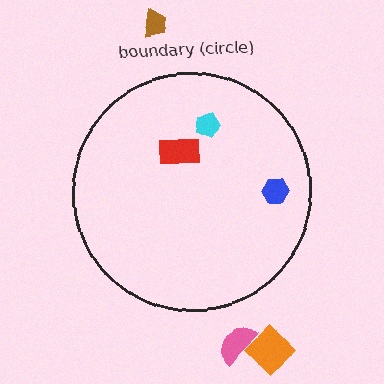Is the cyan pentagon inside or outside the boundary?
Inside.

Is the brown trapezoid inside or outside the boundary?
Outside.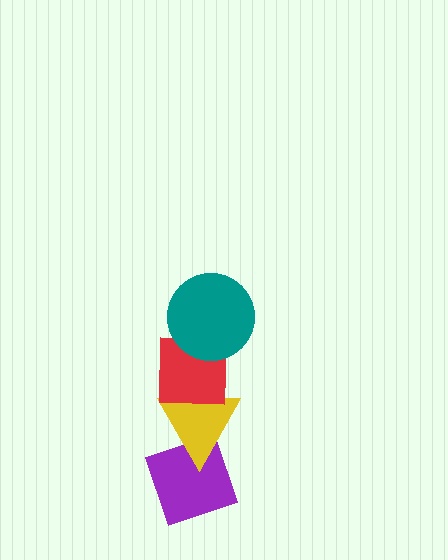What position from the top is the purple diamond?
The purple diamond is 4th from the top.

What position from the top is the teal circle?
The teal circle is 1st from the top.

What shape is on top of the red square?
The teal circle is on top of the red square.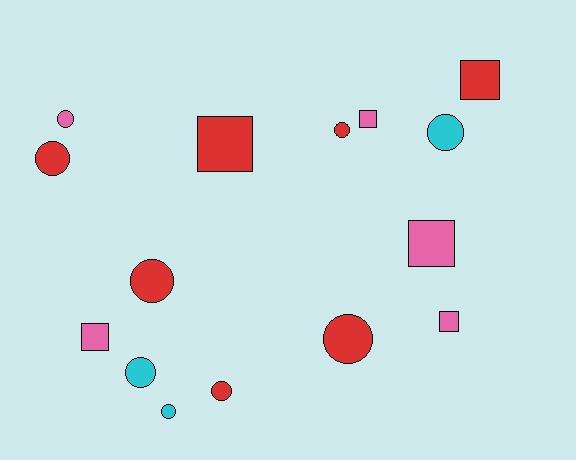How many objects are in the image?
There are 15 objects.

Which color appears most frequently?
Red, with 7 objects.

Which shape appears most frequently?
Circle, with 9 objects.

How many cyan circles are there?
There are 3 cyan circles.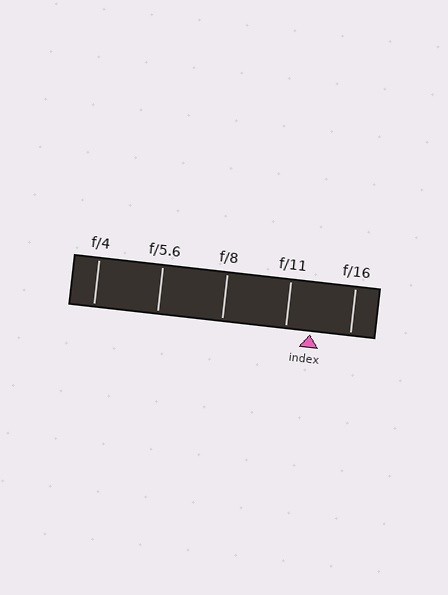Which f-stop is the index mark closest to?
The index mark is closest to f/11.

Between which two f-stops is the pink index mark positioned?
The index mark is between f/11 and f/16.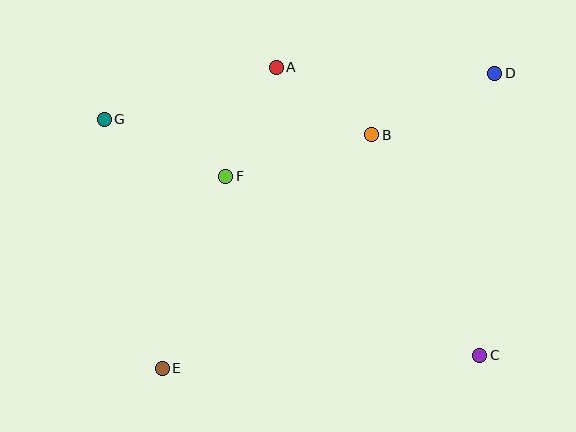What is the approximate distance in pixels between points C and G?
The distance between C and G is approximately 443 pixels.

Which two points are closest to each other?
Points A and B are closest to each other.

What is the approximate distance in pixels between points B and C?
The distance between B and C is approximately 246 pixels.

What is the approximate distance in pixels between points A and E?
The distance between A and E is approximately 322 pixels.